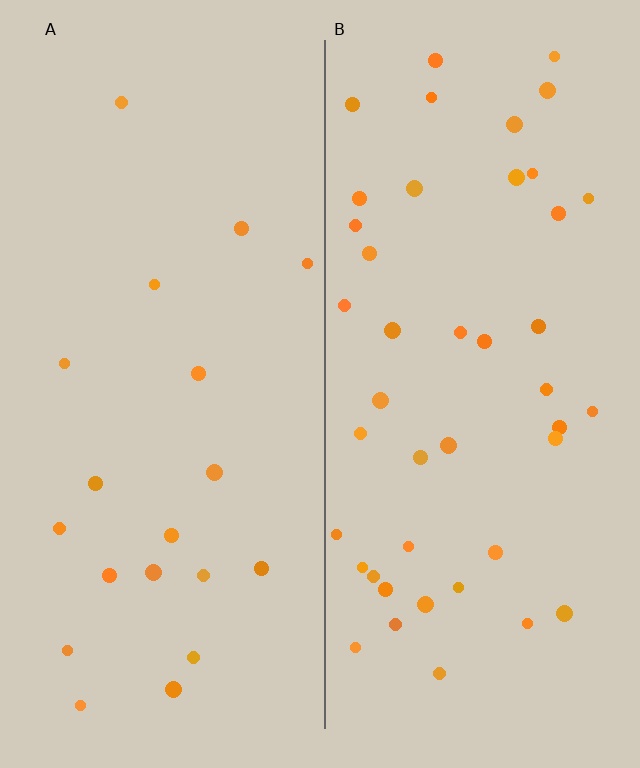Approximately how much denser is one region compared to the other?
Approximately 2.3× — region B over region A.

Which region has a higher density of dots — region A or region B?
B (the right).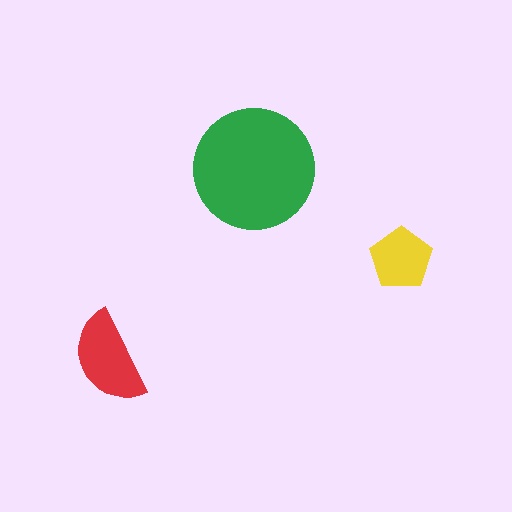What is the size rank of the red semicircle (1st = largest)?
2nd.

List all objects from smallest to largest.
The yellow pentagon, the red semicircle, the green circle.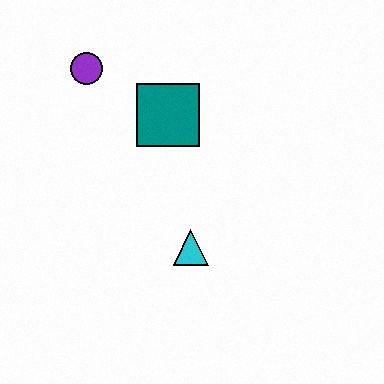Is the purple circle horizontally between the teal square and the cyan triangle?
No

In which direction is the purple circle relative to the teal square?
The purple circle is to the left of the teal square.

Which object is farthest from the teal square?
The cyan triangle is farthest from the teal square.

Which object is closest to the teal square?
The purple circle is closest to the teal square.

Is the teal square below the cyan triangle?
No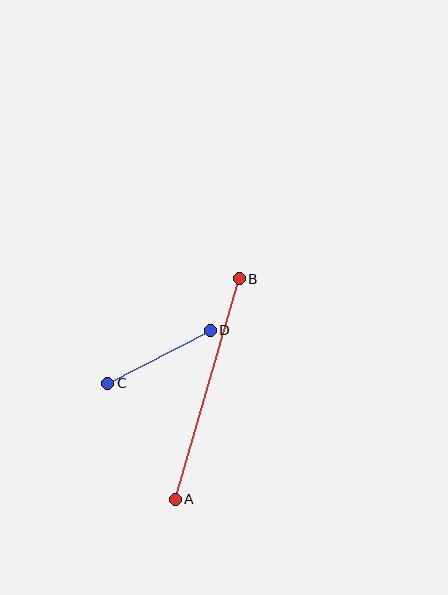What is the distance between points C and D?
The distance is approximately 115 pixels.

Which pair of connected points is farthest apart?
Points A and B are farthest apart.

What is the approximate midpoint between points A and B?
The midpoint is at approximately (207, 389) pixels.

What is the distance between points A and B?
The distance is approximately 230 pixels.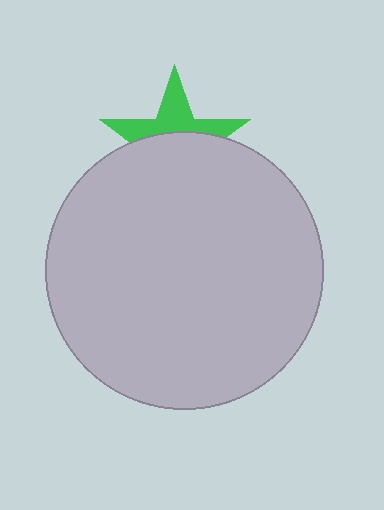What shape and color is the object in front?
The object in front is a light gray circle.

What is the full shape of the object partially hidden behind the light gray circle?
The partially hidden object is a green star.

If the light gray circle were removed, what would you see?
You would see the complete green star.